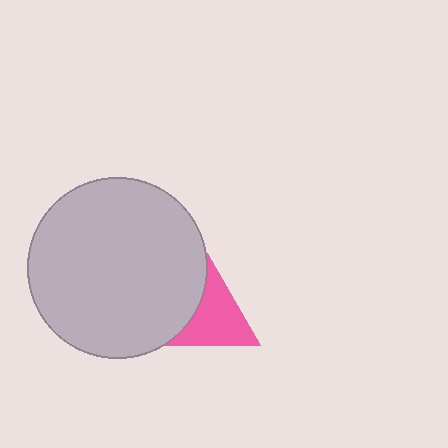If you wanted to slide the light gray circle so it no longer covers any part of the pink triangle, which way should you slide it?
Slide it left — that is the most direct way to separate the two shapes.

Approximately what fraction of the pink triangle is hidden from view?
Roughly 31% of the pink triangle is hidden behind the light gray circle.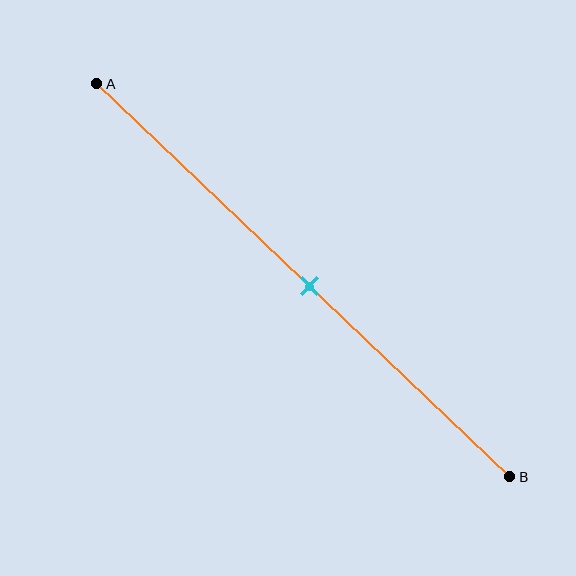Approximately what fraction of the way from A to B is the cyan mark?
The cyan mark is approximately 50% of the way from A to B.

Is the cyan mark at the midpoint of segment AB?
Yes, the mark is approximately at the midpoint.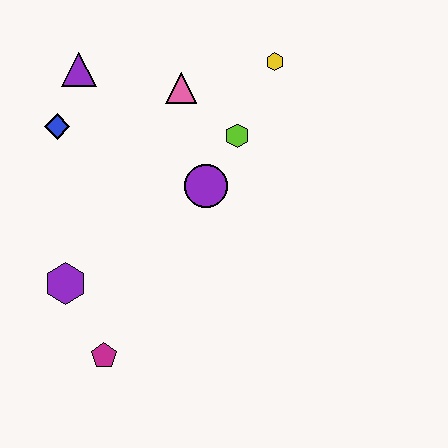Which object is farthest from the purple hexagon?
The yellow hexagon is farthest from the purple hexagon.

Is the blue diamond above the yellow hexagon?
No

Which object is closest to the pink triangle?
The lime hexagon is closest to the pink triangle.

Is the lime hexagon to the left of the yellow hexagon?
Yes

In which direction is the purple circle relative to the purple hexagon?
The purple circle is to the right of the purple hexagon.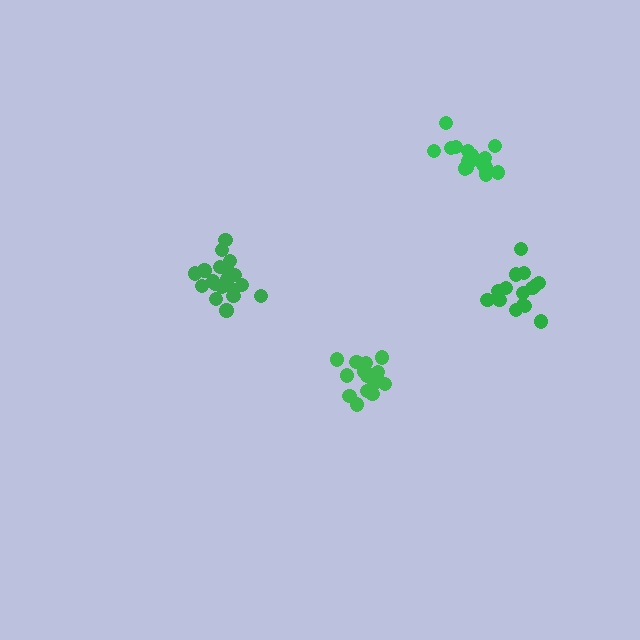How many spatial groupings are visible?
There are 4 spatial groupings.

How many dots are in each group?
Group 1: 20 dots, Group 2: 17 dots, Group 3: 15 dots, Group 4: 16 dots (68 total).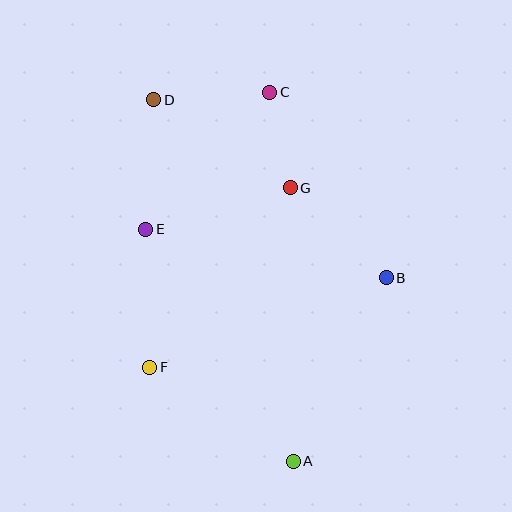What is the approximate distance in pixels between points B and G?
The distance between B and G is approximately 132 pixels.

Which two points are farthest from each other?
Points A and D are farthest from each other.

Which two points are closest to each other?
Points C and G are closest to each other.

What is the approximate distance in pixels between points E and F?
The distance between E and F is approximately 138 pixels.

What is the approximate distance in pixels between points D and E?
The distance between D and E is approximately 130 pixels.